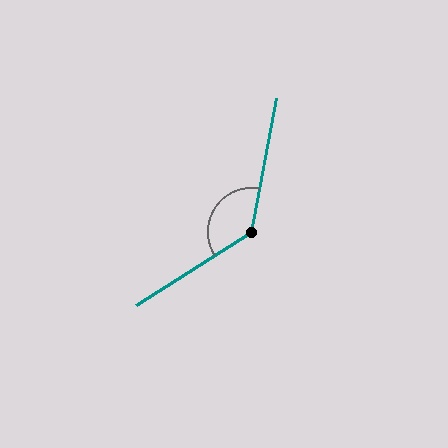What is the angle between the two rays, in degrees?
Approximately 133 degrees.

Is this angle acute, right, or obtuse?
It is obtuse.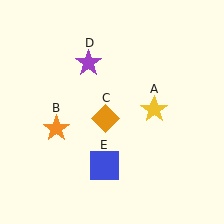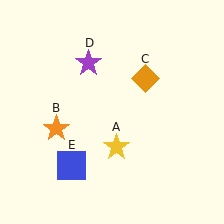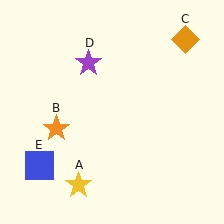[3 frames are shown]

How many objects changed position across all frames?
3 objects changed position: yellow star (object A), orange diamond (object C), blue square (object E).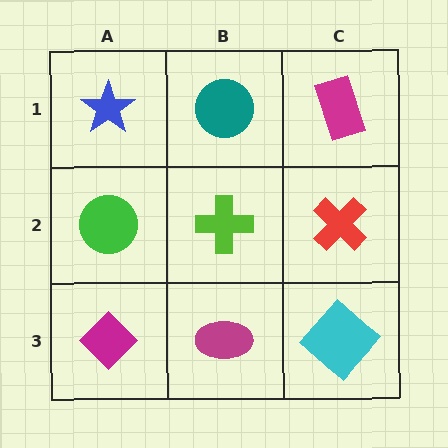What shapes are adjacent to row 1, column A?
A green circle (row 2, column A), a teal circle (row 1, column B).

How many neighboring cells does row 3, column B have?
3.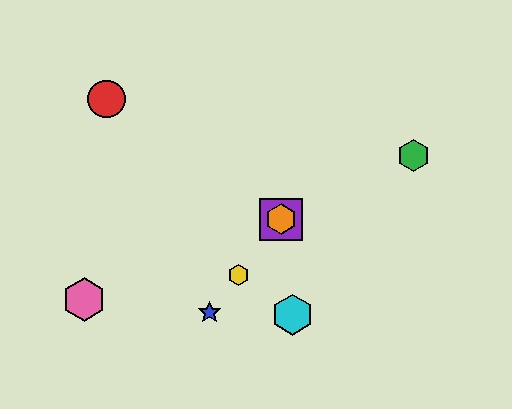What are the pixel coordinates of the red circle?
The red circle is at (107, 99).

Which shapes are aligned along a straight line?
The blue star, the yellow hexagon, the purple square, the orange hexagon are aligned along a straight line.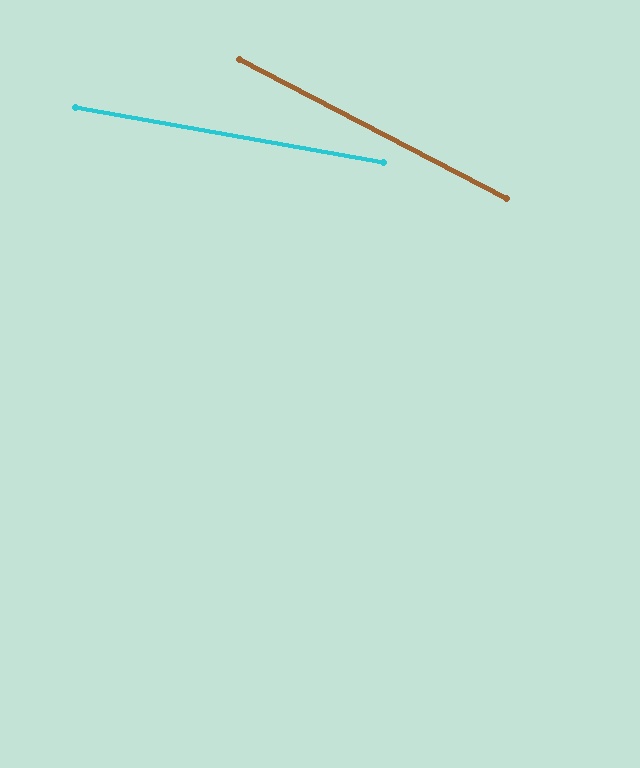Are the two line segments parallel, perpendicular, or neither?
Neither parallel nor perpendicular — they differ by about 17°.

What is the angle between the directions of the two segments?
Approximately 17 degrees.